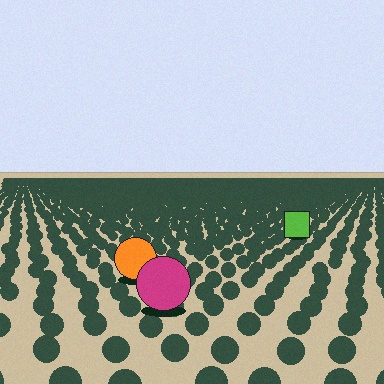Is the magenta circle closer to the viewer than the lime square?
Yes. The magenta circle is closer — you can tell from the texture gradient: the ground texture is coarser near it.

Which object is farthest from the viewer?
The lime square is farthest from the viewer. It appears smaller and the ground texture around it is denser.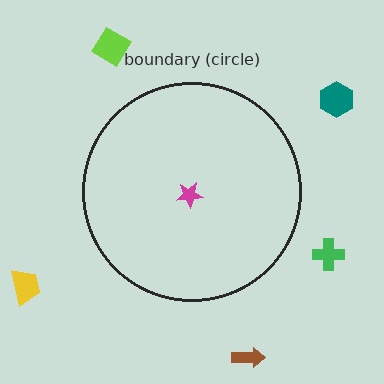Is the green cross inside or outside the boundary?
Outside.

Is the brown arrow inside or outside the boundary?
Outside.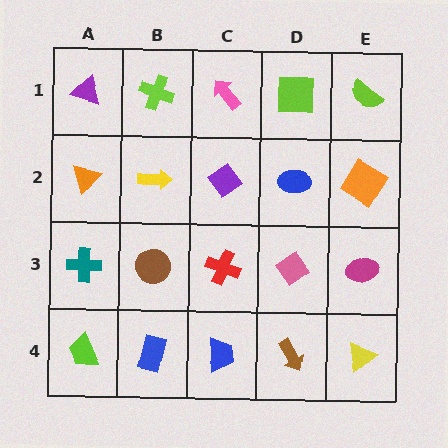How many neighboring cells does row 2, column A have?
3.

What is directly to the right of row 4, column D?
A yellow triangle.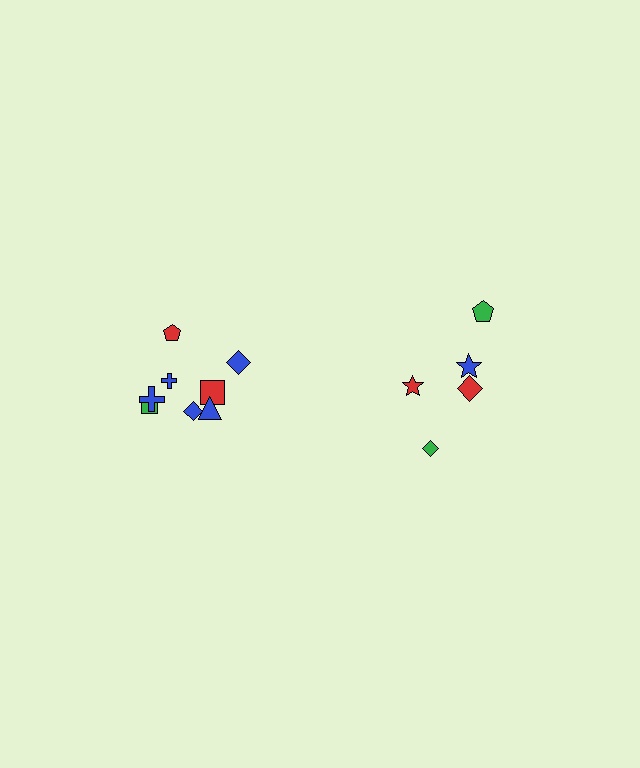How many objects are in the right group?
There are 5 objects.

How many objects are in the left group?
There are 8 objects.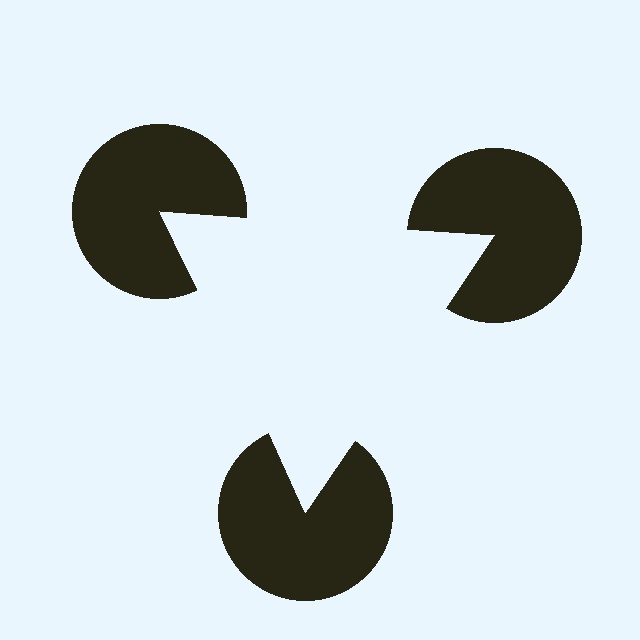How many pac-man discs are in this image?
There are 3 — one at each vertex of the illusory triangle.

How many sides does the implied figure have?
3 sides.